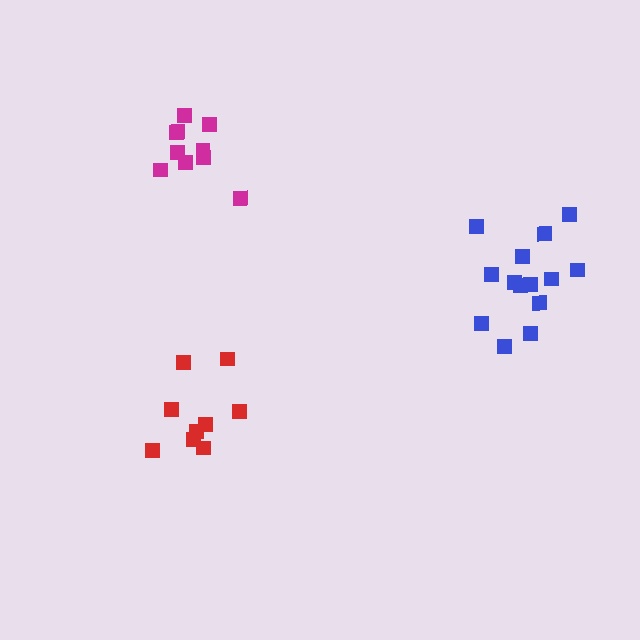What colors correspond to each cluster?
The clusters are colored: red, magenta, blue.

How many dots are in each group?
Group 1: 9 dots, Group 2: 10 dots, Group 3: 14 dots (33 total).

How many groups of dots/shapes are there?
There are 3 groups.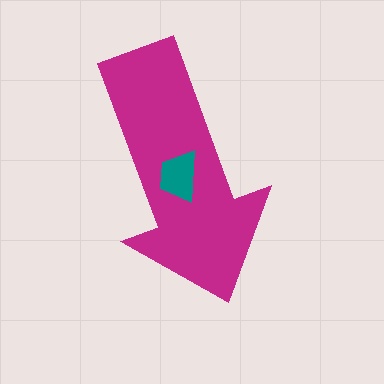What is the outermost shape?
The magenta arrow.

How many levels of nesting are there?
2.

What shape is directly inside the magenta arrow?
The teal trapezoid.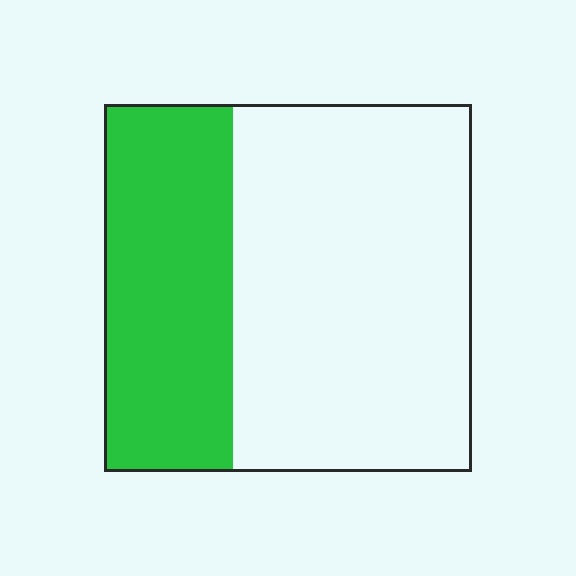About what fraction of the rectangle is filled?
About one third (1/3).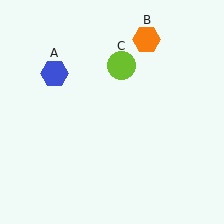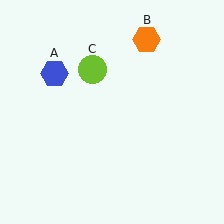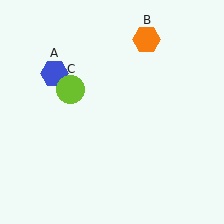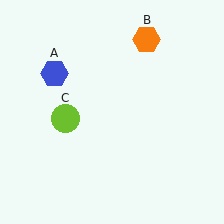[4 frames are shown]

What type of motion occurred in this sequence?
The lime circle (object C) rotated counterclockwise around the center of the scene.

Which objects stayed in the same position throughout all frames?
Blue hexagon (object A) and orange hexagon (object B) remained stationary.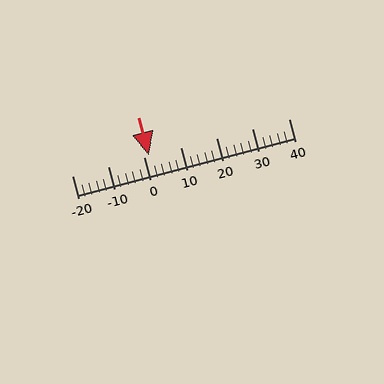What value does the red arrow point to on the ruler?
The red arrow points to approximately 1.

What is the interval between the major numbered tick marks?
The major tick marks are spaced 10 units apart.